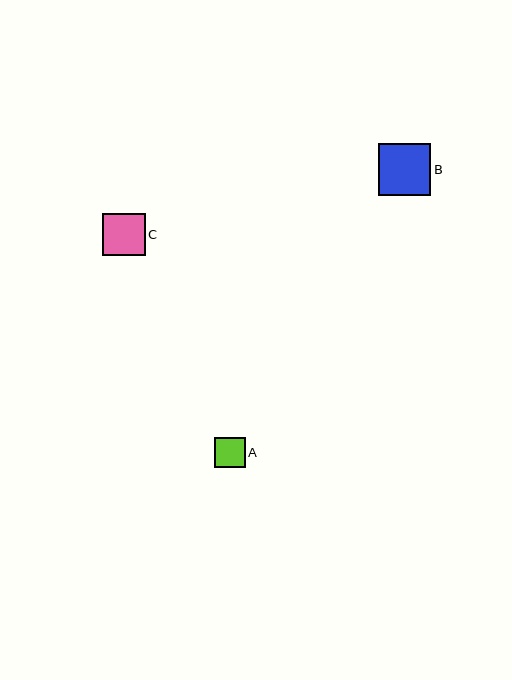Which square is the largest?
Square B is the largest with a size of approximately 52 pixels.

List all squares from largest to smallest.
From largest to smallest: B, C, A.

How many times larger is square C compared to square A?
Square C is approximately 1.4 times the size of square A.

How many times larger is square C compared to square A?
Square C is approximately 1.4 times the size of square A.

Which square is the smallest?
Square A is the smallest with a size of approximately 30 pixels.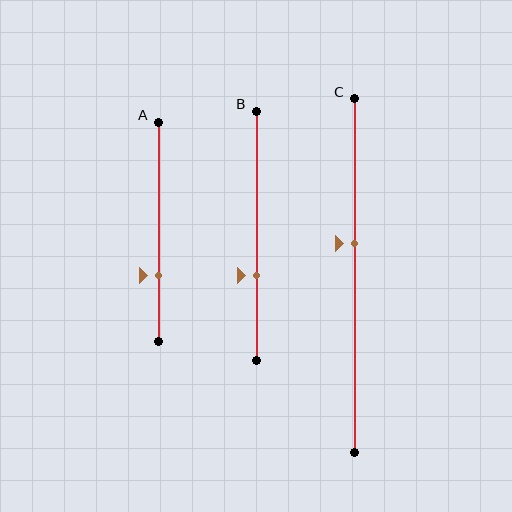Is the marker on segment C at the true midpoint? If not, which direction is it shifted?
No, the marker on segment C is shifted upward by about 9% of the segment length.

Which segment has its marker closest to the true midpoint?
Segment C has its marker closest to the true midpoint.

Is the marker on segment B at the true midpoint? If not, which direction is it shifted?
No, the marker on segment B is shifted downward by about 16% of the segment length.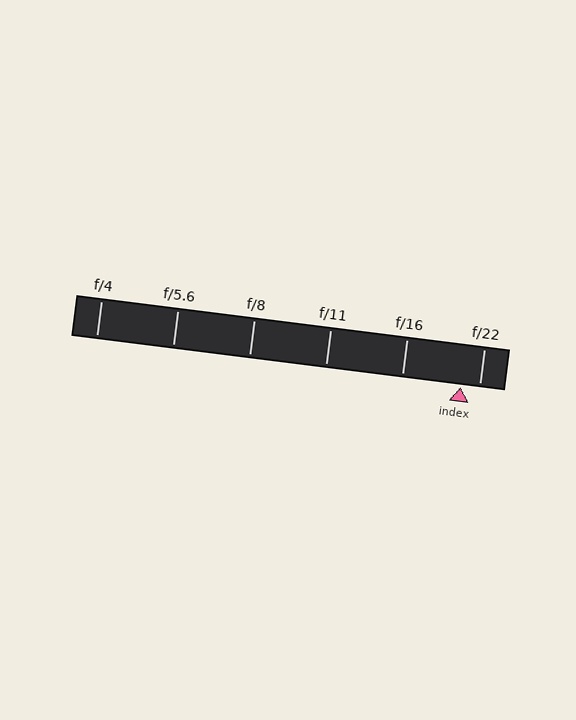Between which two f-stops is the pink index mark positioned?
The index mark is between f/16 and f/22.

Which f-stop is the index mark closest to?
The index mark is closest to f/22.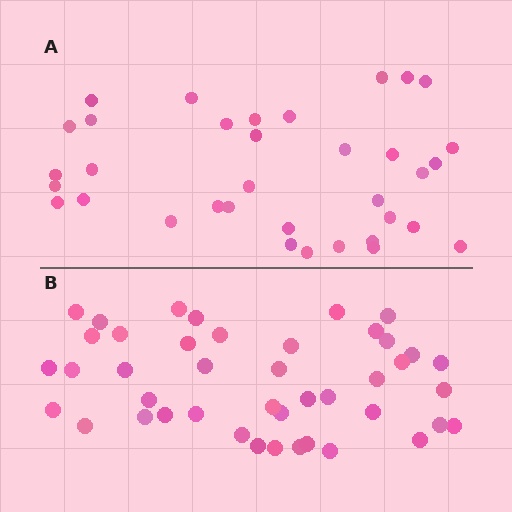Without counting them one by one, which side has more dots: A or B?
Region B (the bottom region) has more dots.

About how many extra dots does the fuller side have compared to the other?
Region B has roughly 8 or so more dots than region A.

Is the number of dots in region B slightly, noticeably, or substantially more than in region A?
Region B has only slightly more — the two regions are fairly close. The ratio is roughly 1.2 to 1.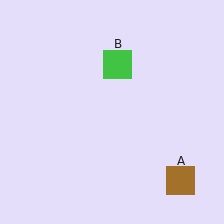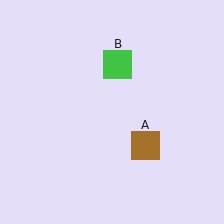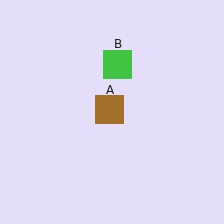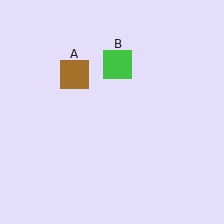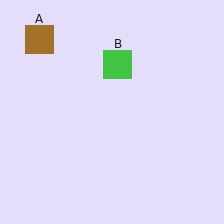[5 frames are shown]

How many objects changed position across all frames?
1 object changed position: brown square (object A).